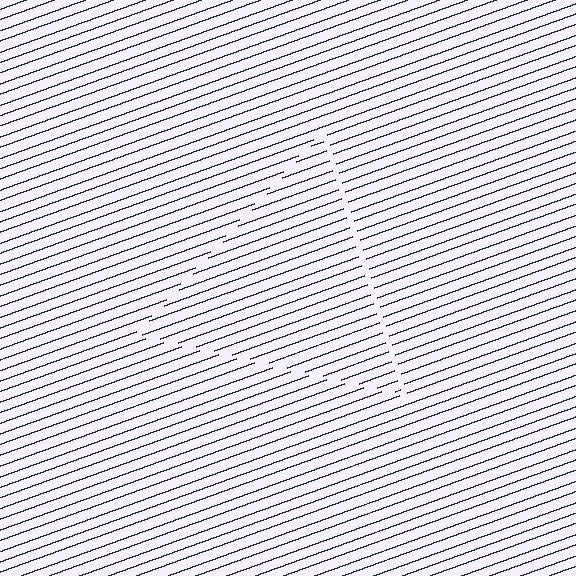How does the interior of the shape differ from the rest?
The interior of the shape contains the same grating, shifted by half a period — the contour is defined by the phase discontinuity where line-ends from the inner and outer gratings abut.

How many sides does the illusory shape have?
3 sides — the line-ends trace a triangle.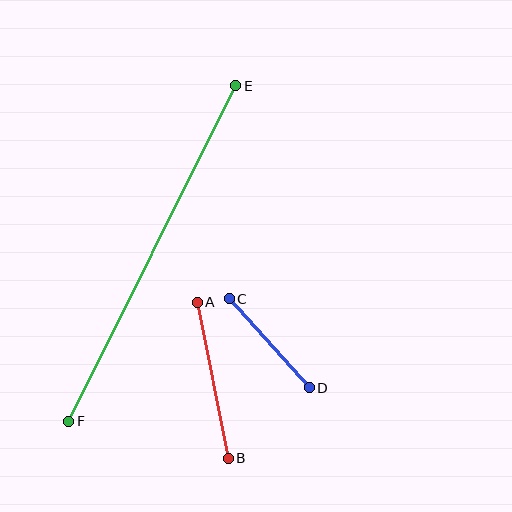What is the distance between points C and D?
The distance is approximately 120 pixels.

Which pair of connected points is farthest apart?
Points E and F are farthest apart.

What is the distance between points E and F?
The distance is approximately 375 pixels.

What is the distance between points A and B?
The distance is approximately 159 pixels.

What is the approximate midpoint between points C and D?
The midpoint is at approximately (269, 343) pixels.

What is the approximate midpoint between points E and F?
The midpoint is at approximately (152, 253) pixels.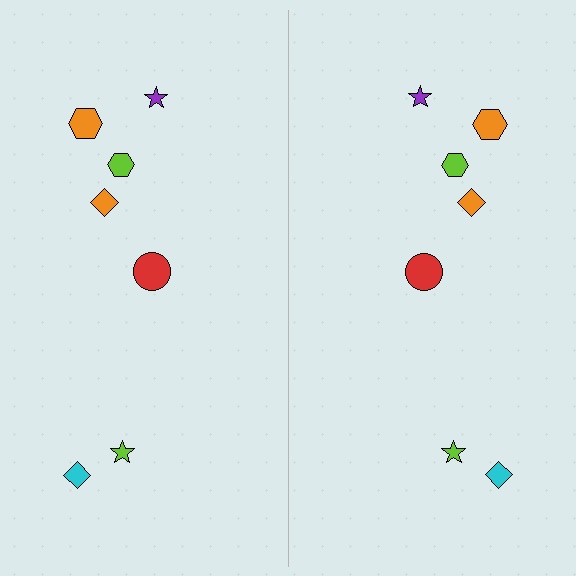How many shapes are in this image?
There are 14 shapes in this image.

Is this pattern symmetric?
Yes, this pattern has bilateral (reflection) symmetry.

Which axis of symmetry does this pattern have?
The pattern has a vertical axis of symmetry running through the center of the image.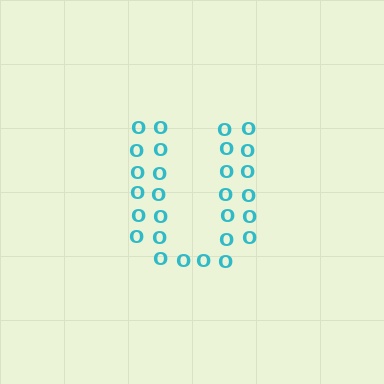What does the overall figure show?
The overall figure shows the letter U.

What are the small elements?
The small elements are letter O's.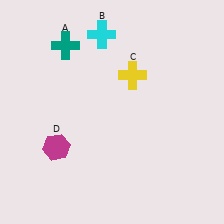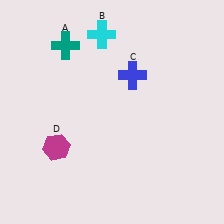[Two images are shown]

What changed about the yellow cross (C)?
In Image 1, C is yellow. In Image 2, it changed to blue.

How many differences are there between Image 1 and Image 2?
There is 1 difference between the two images.